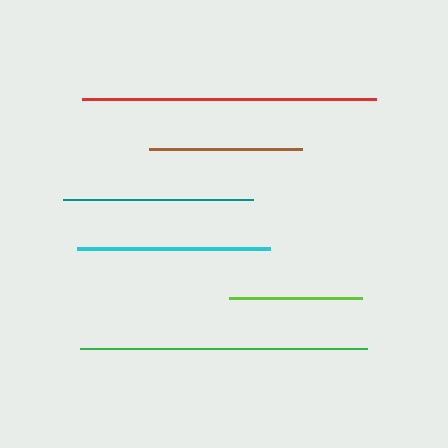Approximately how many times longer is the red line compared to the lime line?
The red line is approximately 2.2 times the length of the lime line.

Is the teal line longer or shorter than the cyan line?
The cyan line is longer than the teal line.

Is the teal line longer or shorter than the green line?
The green line is longer than the teal line.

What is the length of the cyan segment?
The cyan segment is approximately 192 pixels long.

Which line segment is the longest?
The red line is the longest at approximately 294 pixels.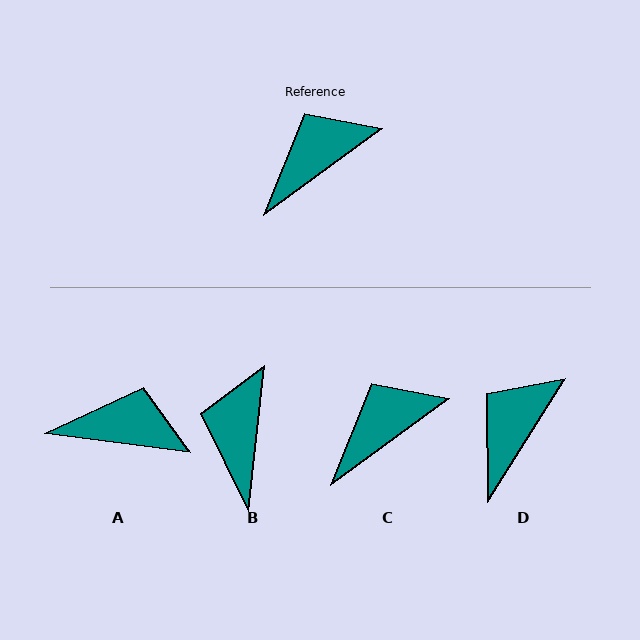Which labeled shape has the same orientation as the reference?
C.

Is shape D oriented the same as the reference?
No, it is off by about 22 degrees.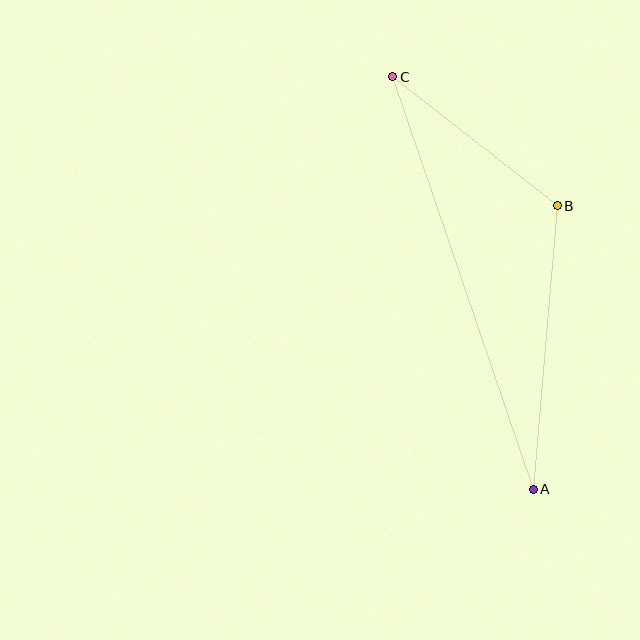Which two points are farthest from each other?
Points A and C are farthest from each other.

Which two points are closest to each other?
Points B and C are closest to each other.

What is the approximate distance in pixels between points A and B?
The distance between A and B is approximately 285 pixels.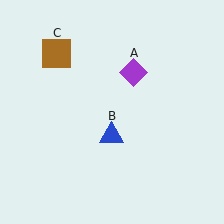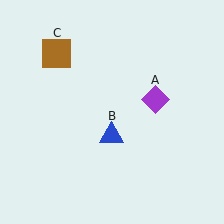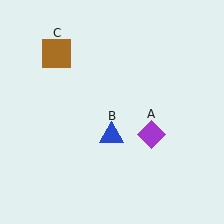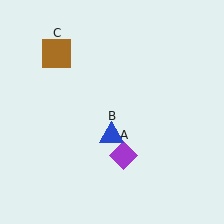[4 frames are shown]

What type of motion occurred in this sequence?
The purple diamond (object A) rotated clockwise around the center of the scene.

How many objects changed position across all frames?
1 object changed position: purple diamond (object A).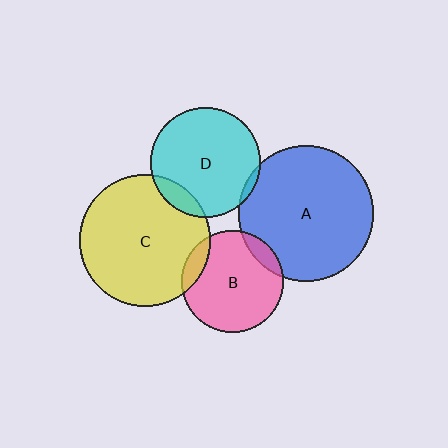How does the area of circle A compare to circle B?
Approximately 1.8 times.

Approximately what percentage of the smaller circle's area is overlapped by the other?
Approximately 10%.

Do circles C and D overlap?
Yes.